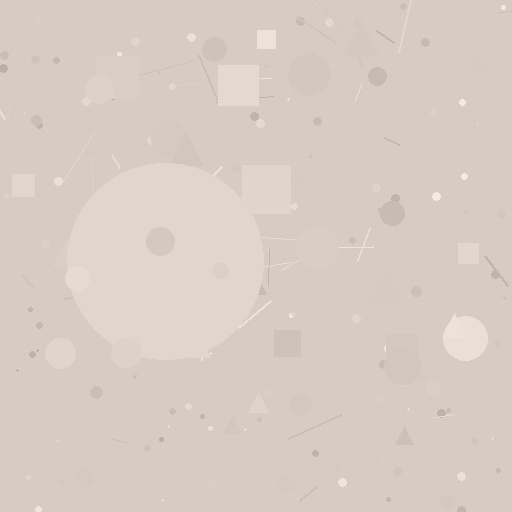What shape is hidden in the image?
A circle is hidden in the image.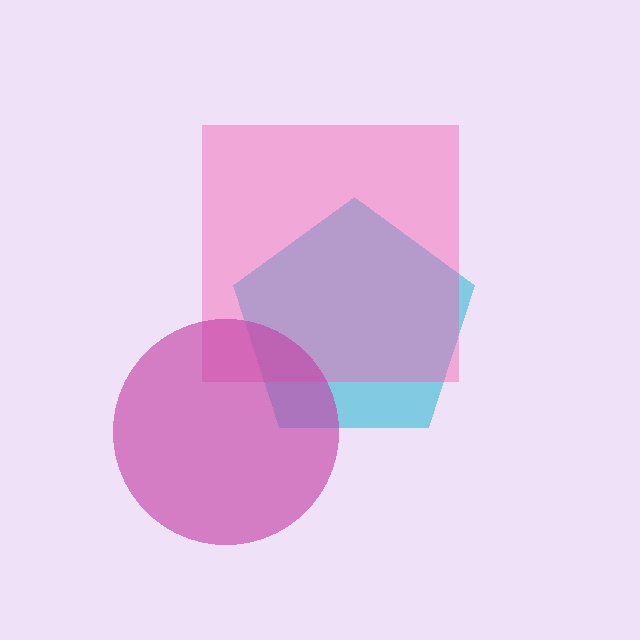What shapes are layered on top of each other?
The layered shapes are: a cyan pentagon, a pink square, a magenta circle.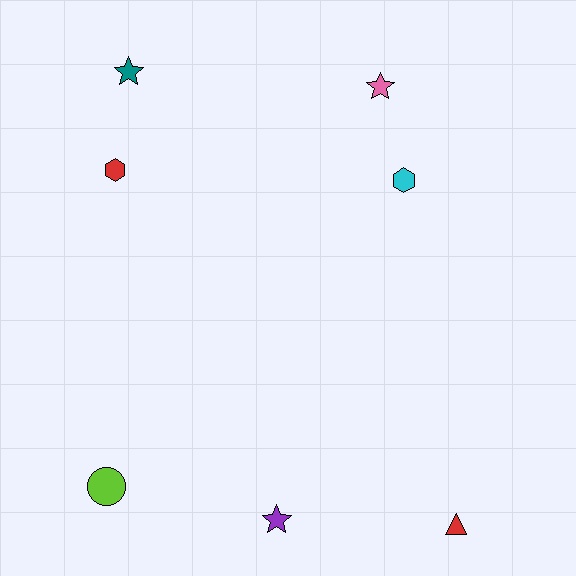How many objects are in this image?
There are 7 objects.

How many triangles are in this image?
There is 1 triangle.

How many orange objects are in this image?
There are no orange objects.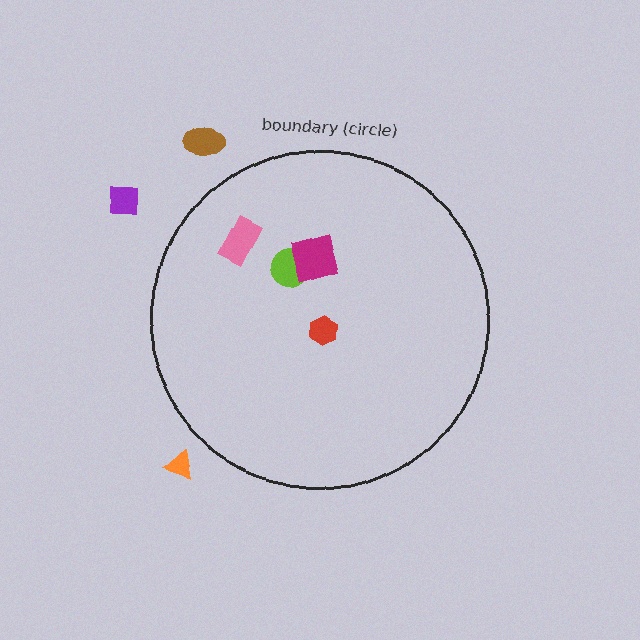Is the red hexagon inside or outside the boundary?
Inside.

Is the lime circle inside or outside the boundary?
Inside.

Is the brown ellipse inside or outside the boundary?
Outside.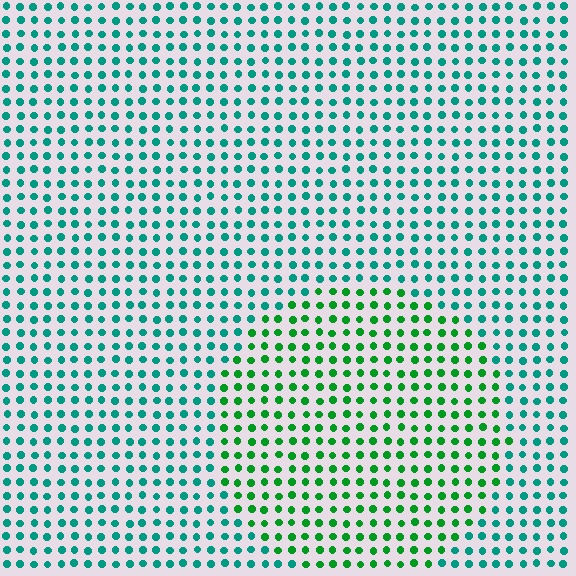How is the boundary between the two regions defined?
The boundary is defined purely by a slight shift in hue (about 39 degrees). Spacing, size, and orientation are identical on both sides.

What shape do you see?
I see a circle.